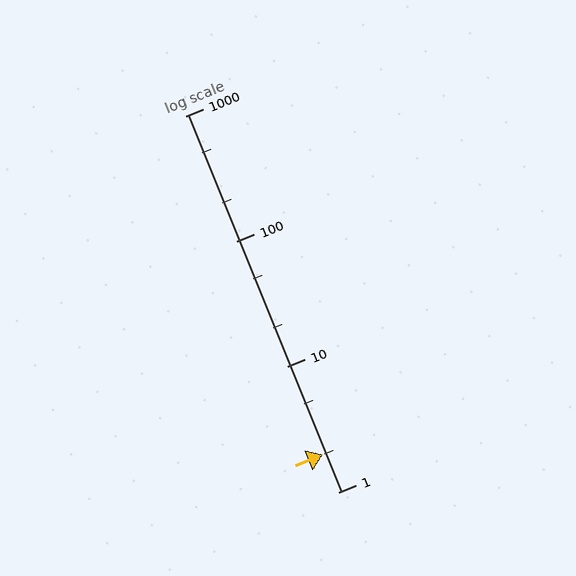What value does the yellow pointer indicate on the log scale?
The pointer indicates approximately 2.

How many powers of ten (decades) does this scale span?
The scale spans 3 decades, from 1 to 1000.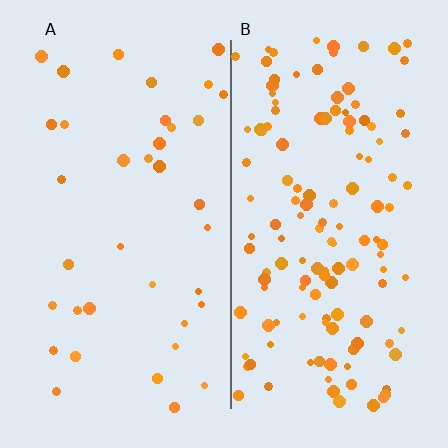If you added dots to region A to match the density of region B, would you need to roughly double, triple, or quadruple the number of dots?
Approximately quadruple.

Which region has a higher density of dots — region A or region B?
B (the right).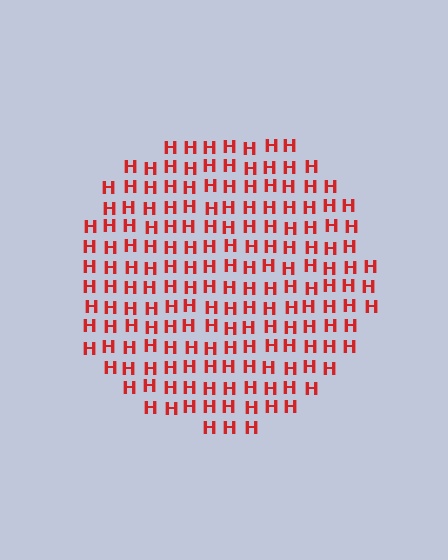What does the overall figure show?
The overall figure shows a circle.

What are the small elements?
The small elements are letter H's.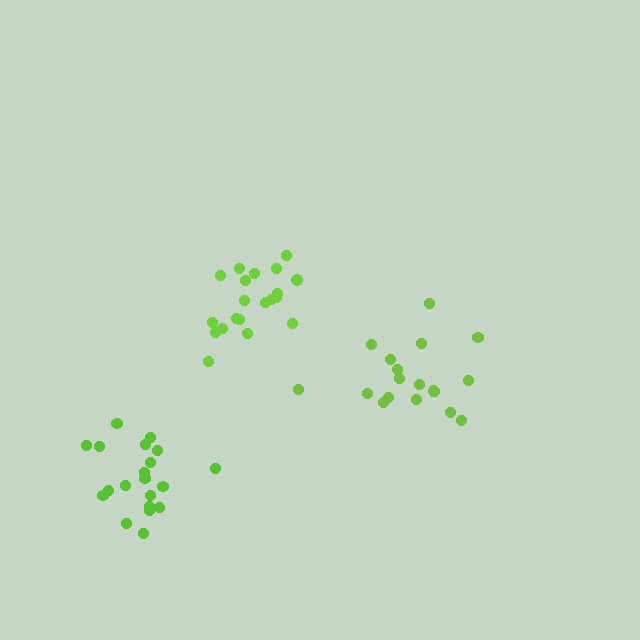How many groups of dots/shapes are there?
There are 3 groups.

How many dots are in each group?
Group 1: 18 dots, Group 2: 20 dots, Group 3: 20 dots (58 total).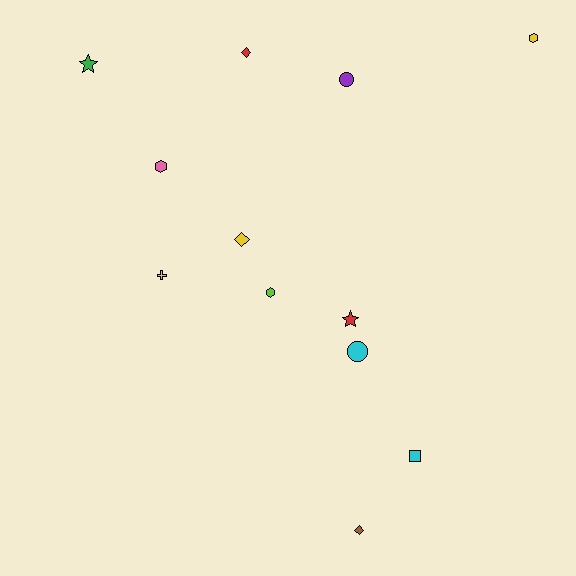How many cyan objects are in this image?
There are 2 cyan objects.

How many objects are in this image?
There are 12 objects.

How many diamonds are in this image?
There are 3 diamonds.